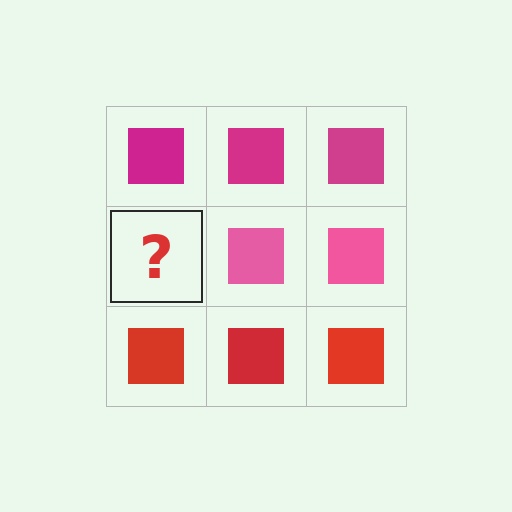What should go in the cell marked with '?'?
The missing cell should contain a pink square.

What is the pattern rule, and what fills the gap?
The rule is that each row has a consistent color. The gap should be filled with a pink square.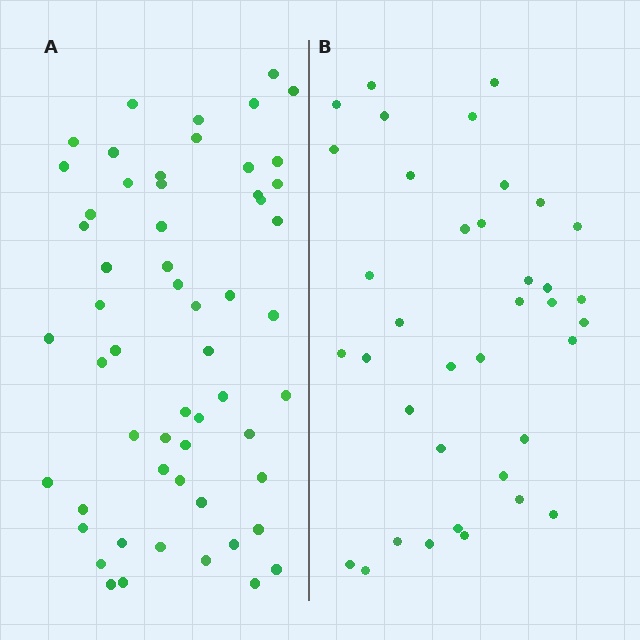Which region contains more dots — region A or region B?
Region A (the left region) has more dots.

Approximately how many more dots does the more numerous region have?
Region A has approximately 20 more dots than region B.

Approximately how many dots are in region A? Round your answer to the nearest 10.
About 60 dots. (The exact count is 57, which rounds to 60.)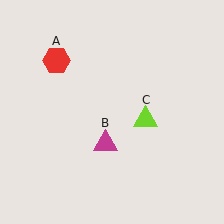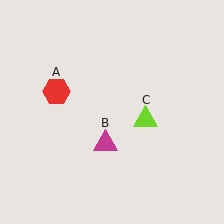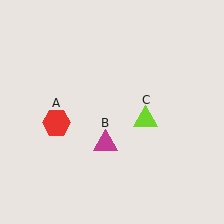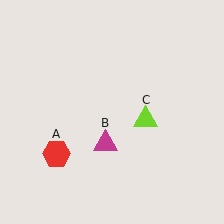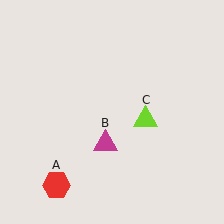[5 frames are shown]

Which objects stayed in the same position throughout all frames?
Magenta triangle (object B) and lime triangle (object C) remained stationary.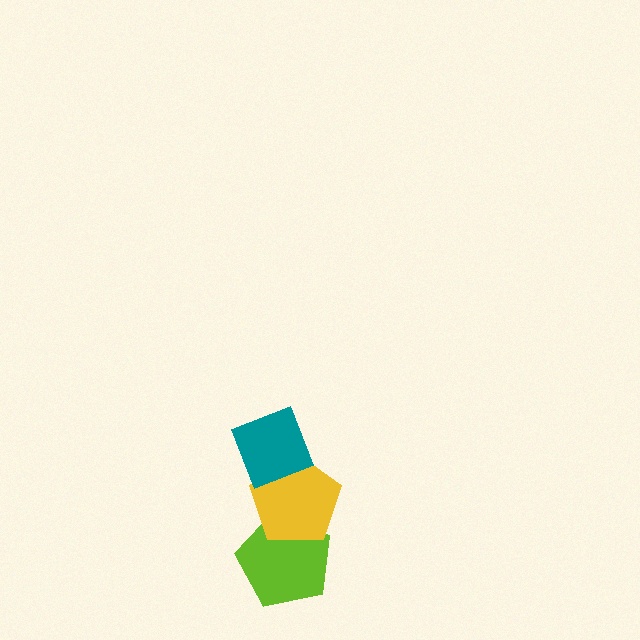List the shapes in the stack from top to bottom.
From top to bottom: the teal diamond, the yellow pentagon, the lime pentagon.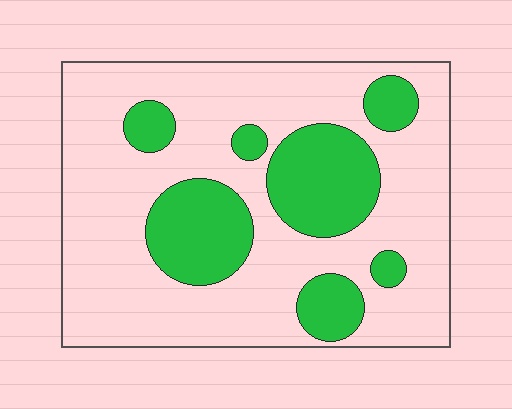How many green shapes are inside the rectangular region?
7.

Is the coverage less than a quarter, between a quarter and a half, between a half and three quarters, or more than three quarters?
Between a quarter and a half.